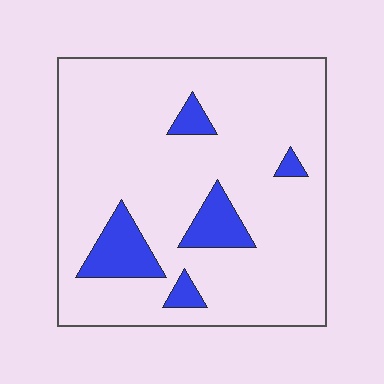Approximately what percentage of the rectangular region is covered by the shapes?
Approximately 15%.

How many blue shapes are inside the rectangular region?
5.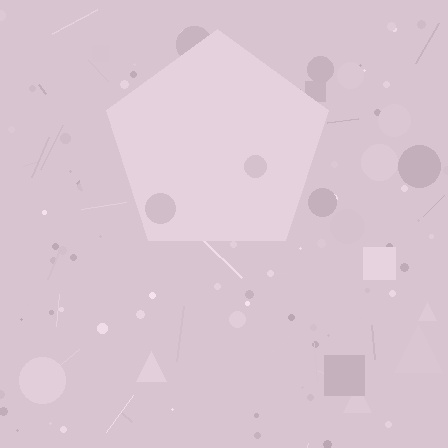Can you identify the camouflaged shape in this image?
The camouflaged shape is a pentagon.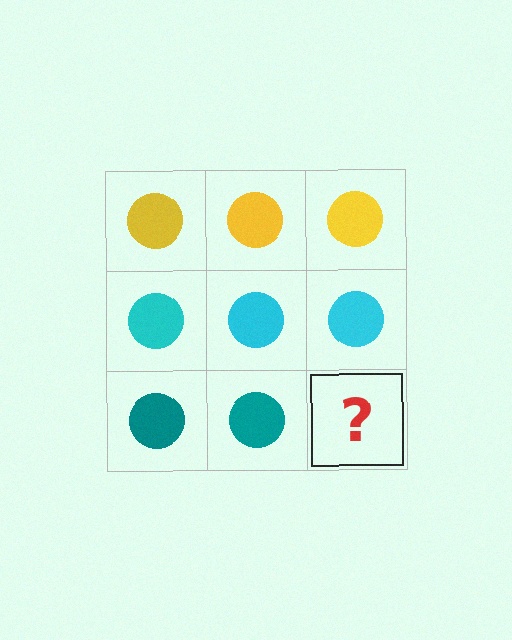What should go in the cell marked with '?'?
The missing cell should contain a teal circle.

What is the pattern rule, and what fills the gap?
The rule is that each row has a consistent color. The gap should be filled with a teal circle.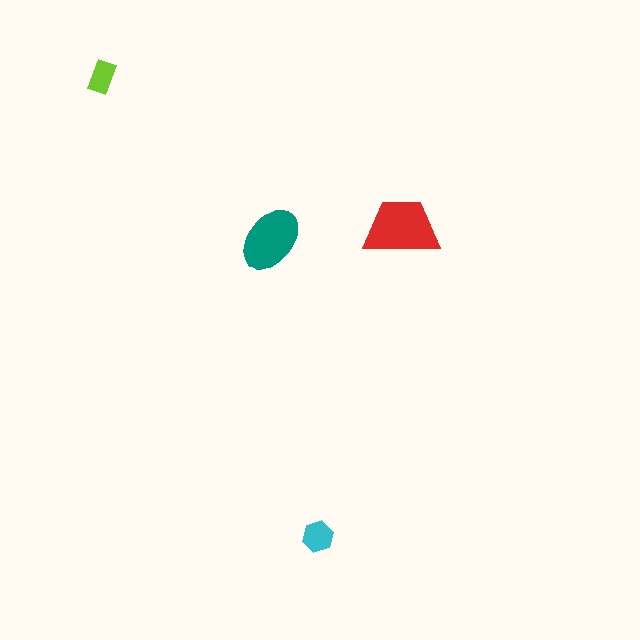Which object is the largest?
The red trapezoid.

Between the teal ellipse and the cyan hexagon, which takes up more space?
The teal ellipse.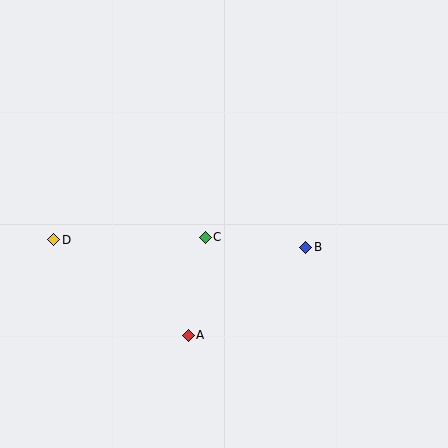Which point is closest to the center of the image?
Point C at (205, 237) is closest to the center.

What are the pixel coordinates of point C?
Point C is at (205, 237).